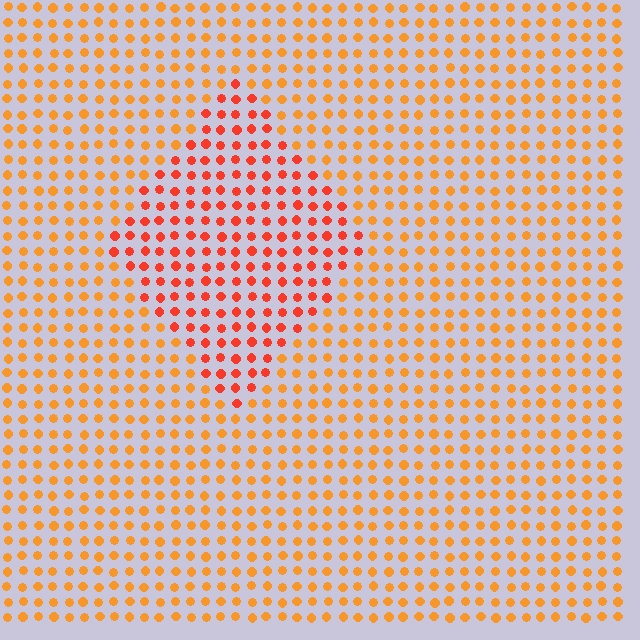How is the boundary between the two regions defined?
The boundary is defined purely by a slight shift in hue (about 27 degrees). Spacing, size, and orientation are identical on both sides.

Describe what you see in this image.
The image is filled with small orange elements in a uniform arrangement. A diamond-shaped region is visible where the elements are tinted to a slightly different hue, forming a subtle color boundary.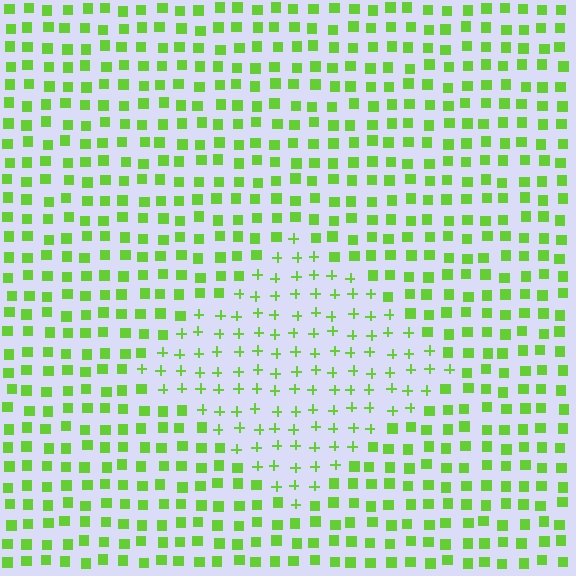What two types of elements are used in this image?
The image uses plus signs inside the diamond region and squares outside it.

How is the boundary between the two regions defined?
The boundary is defined by a change in element shape: plus signs inside vs. squares outside. All elements share the same color and spacing.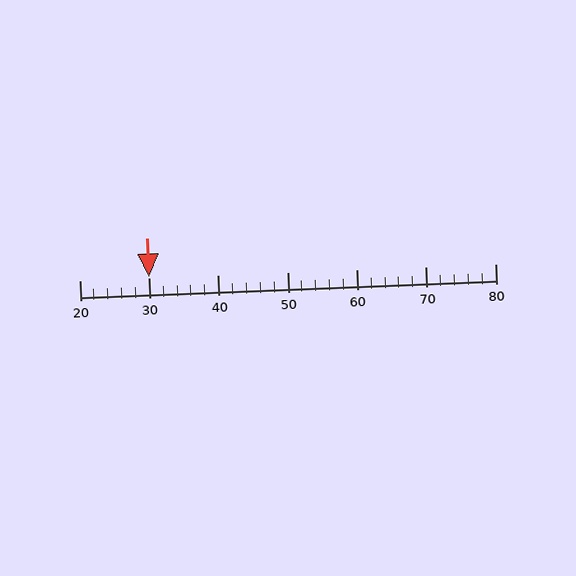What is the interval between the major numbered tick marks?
The major tick marks are spaced 10 units apart.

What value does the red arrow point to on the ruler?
The red arrow points to approximately 30.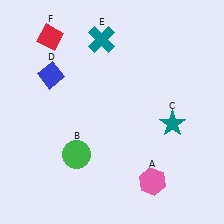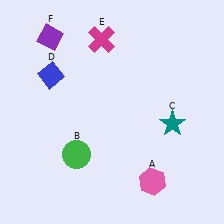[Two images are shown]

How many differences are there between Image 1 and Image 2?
There are 2 differences between the two images.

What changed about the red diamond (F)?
In Image 1, F is red. In Image 2, it changed to purple.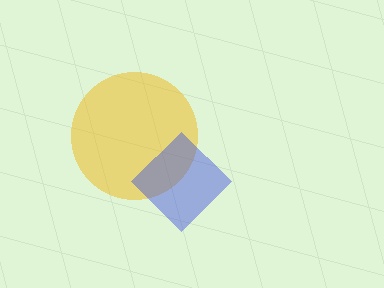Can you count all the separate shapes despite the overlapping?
Yes, there are 2 separate shapes.